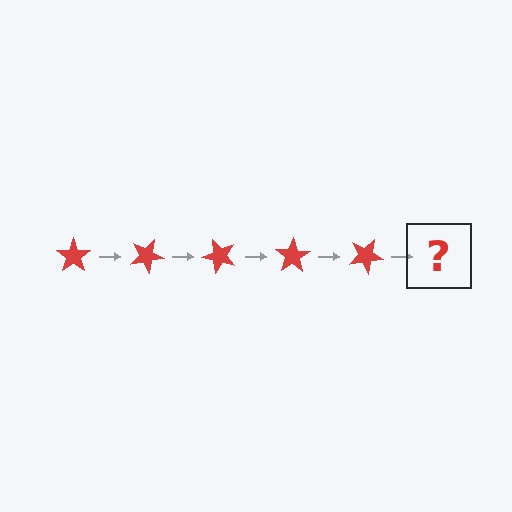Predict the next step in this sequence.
The next step is a red star rotated 125 degrees.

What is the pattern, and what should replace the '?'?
The pattern is that the star rotates 25 degrees each step. The '?' should be a red star rotated 125 degrees.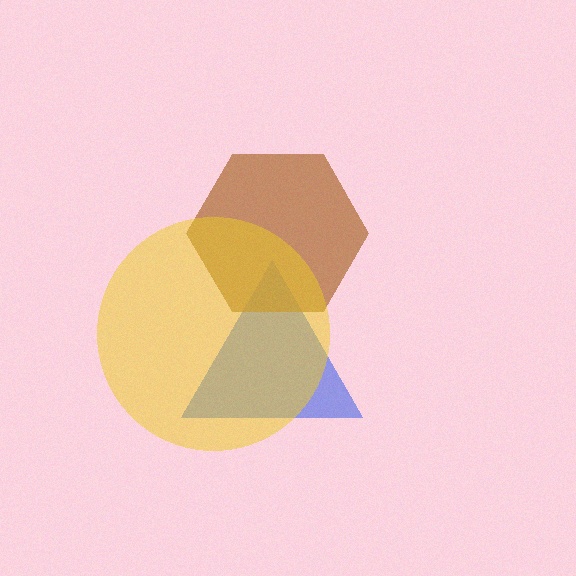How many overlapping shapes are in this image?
There are 3 overlapping shapes in the image.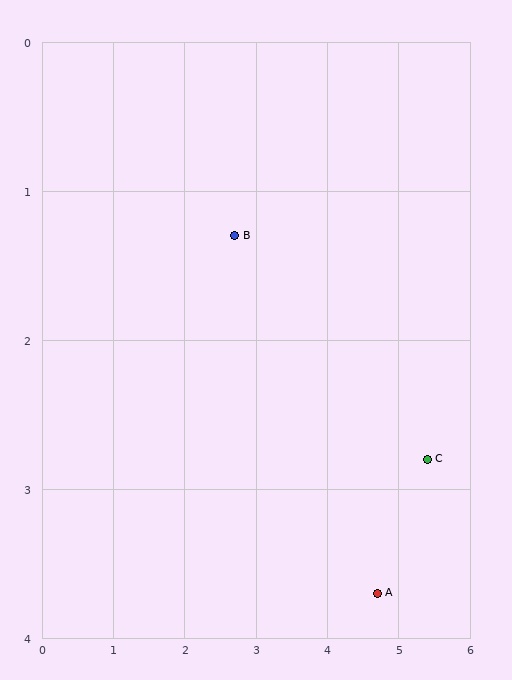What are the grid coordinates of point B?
Point B is at approximately (2.7, 1.3).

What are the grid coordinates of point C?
Point C is at approximately (5.4, 2.8).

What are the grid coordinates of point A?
Point A is at approximately (4.7, 3.7).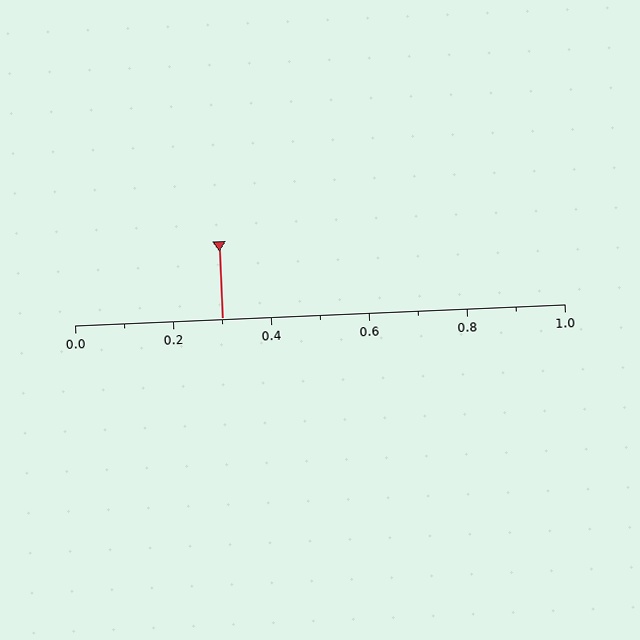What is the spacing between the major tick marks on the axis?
The major ticks are spaced 0.2 apart.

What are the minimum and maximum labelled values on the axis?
The axis runs from 0.0 to 1.0.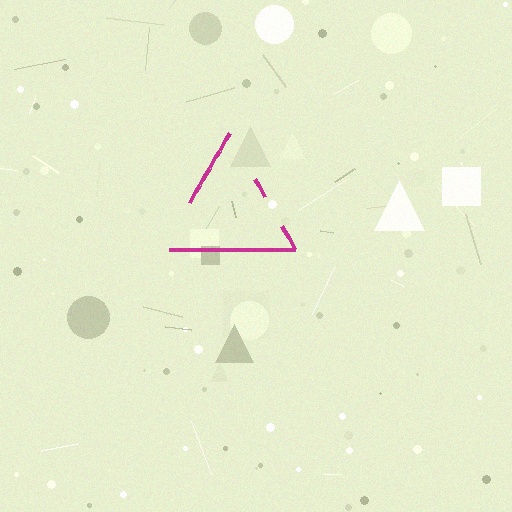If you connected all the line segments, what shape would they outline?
They would outline a triangle.